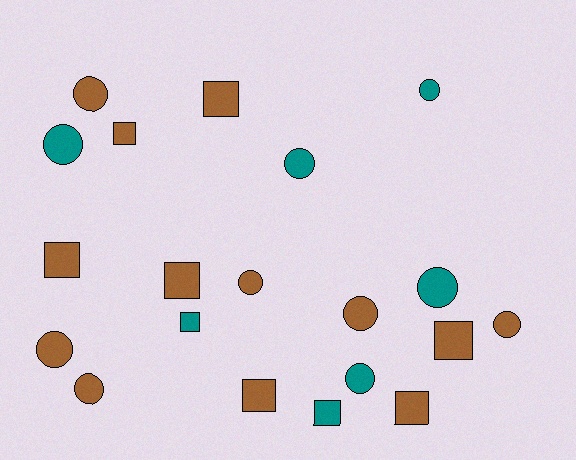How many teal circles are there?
There are 5 teal circles.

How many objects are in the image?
There are 20 objects.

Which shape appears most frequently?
Circle, with 11 objects.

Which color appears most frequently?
Brown, with 13 objects.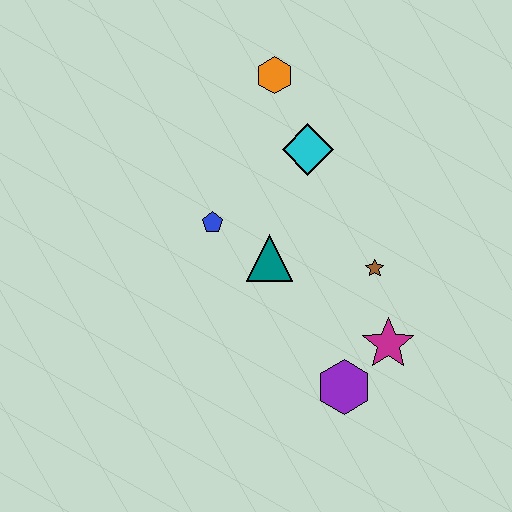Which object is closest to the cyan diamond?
The orange hexagon is closest to the cyan diamond.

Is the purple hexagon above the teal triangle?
No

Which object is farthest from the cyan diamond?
The purple hexagon is farthest from the cyan diamond.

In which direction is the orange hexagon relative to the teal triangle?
The orange hexagon is above the teal triangle.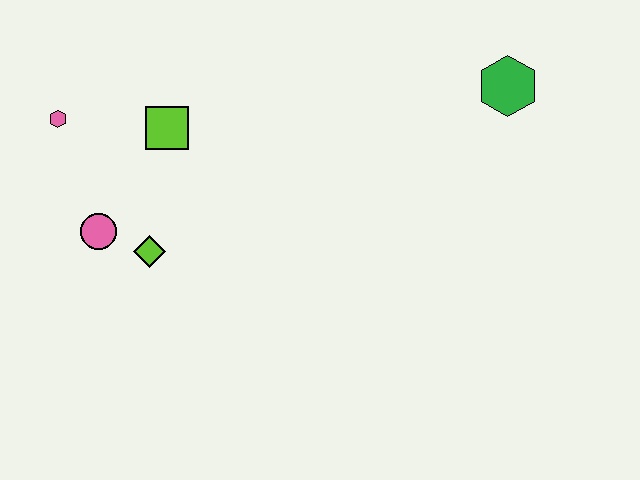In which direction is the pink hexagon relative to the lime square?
The pink hexagon is to the left of the lime square.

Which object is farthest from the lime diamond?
The green hexagon is farthest from the lime diamond.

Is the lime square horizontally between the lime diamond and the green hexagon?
Yes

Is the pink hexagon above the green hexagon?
No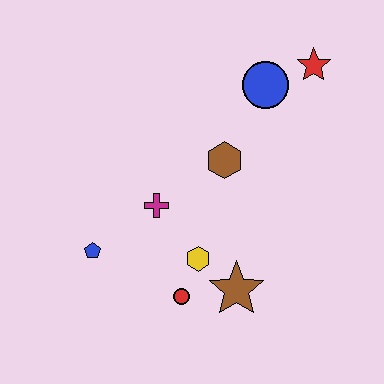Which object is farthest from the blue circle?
The blue pentagon is farthest from the blue circle.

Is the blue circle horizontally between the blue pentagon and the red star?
Yes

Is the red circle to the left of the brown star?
Yes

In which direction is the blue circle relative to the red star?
The blue circle is to the left of the red star.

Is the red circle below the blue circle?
Yes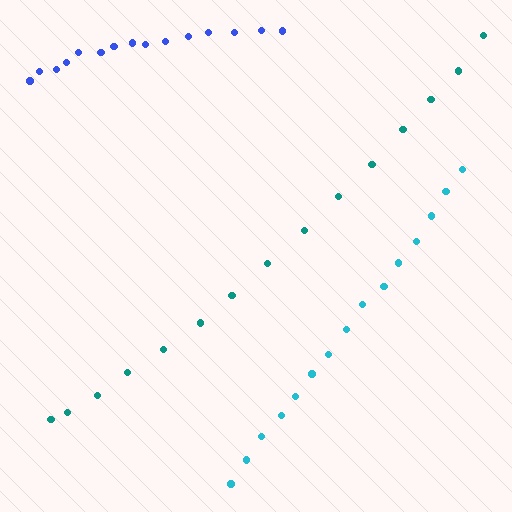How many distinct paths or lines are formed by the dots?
There are 3 distinct paths.